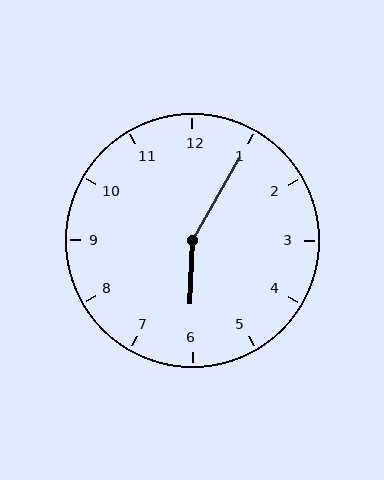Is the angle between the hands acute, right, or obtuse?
It is obtuse.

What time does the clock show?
6:05.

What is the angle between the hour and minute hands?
Approximately 152 degrees.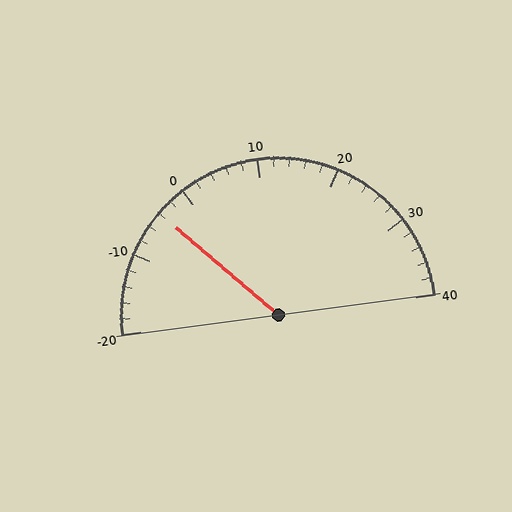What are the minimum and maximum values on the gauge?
The gauge ranges from -20 to 40.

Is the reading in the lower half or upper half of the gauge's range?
The reading is in the lower half of the range (-20 to 40).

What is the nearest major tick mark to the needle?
The nearest major tick mark is 0.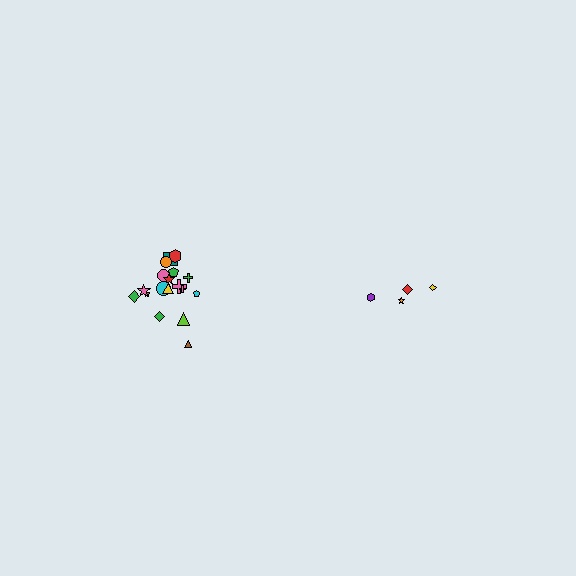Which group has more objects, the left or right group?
The left group.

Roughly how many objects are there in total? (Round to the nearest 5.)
Roughly 20 objects in total.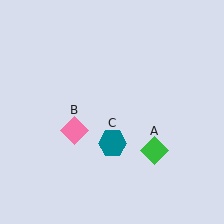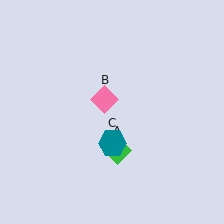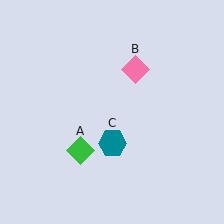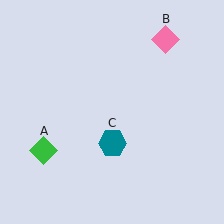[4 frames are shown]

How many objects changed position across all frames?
2 objects changed position: green diamond (object A), pink diamond (object B).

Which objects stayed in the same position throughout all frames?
Teal hexagon (object C) remained stationary.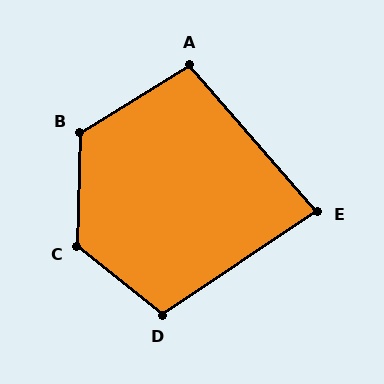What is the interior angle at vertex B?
Approximately 123 degrees (obtuse).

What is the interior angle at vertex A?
Approximately 100 degrees (obtuse).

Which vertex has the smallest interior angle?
E, at approximately 83 degrees.